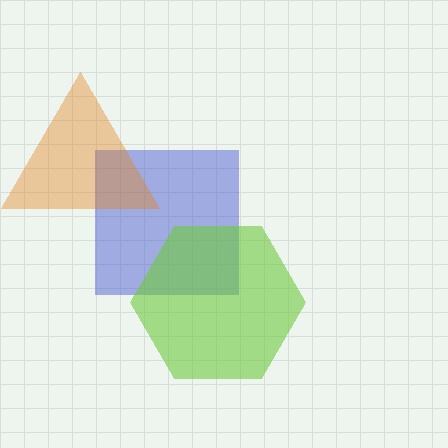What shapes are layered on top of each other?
The layered shapes are: a blue square, an orange triangle, a lime hexagon.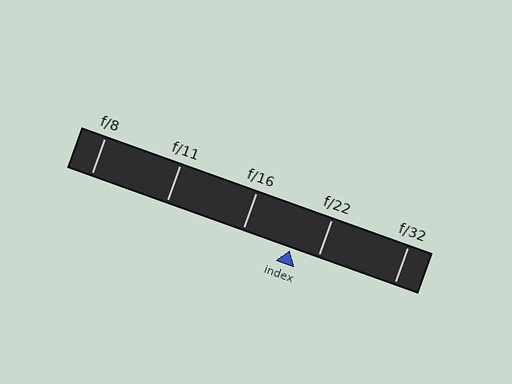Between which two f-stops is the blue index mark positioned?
The index mark is between f/16 and f/22.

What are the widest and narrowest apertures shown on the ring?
The widest aperture shown is f/8 and the narrowest is f/32.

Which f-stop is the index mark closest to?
The index mark is closest to f/22.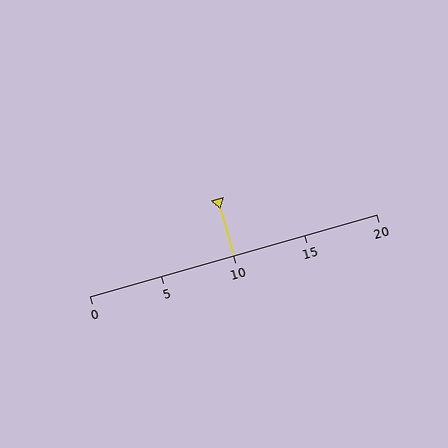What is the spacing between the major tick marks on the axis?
The major ticks are spaced 5 apart.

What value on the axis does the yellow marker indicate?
The marker indicates approximately 10.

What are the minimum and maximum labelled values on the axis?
The axis runs from 0 to 20.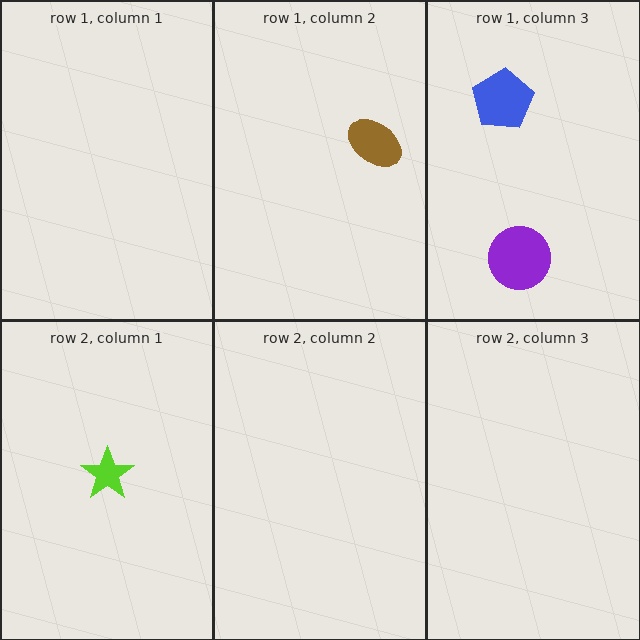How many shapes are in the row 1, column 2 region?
1.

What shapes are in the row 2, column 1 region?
The lime star.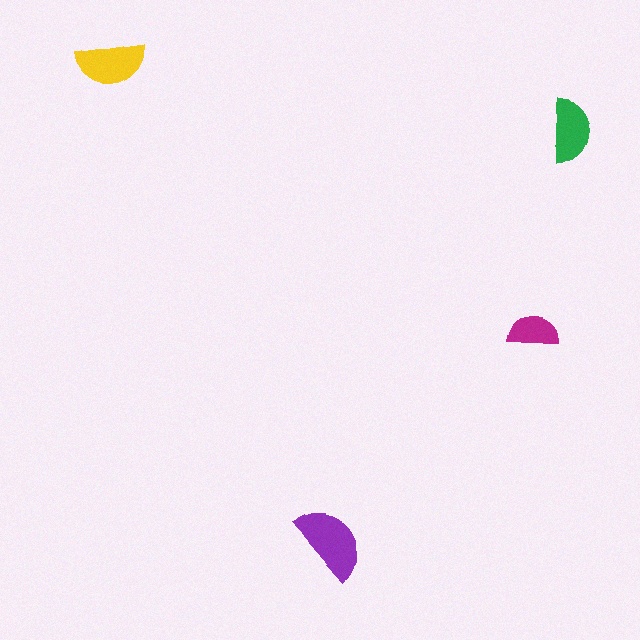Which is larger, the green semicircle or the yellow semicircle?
The yellow one.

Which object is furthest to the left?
The yellow semicircle is leftmost.